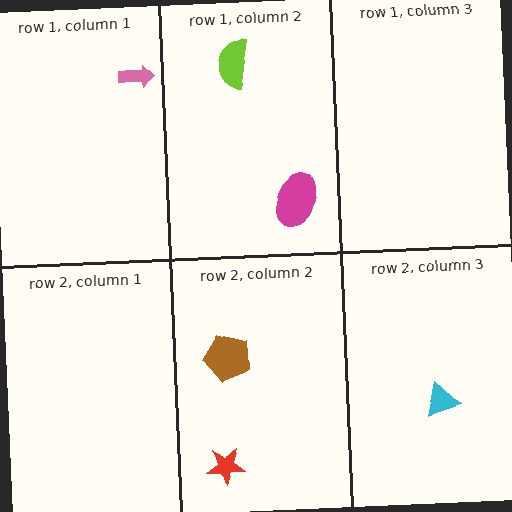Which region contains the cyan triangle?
The row 2, column 3 region.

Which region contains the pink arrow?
The row 1, column 1 region.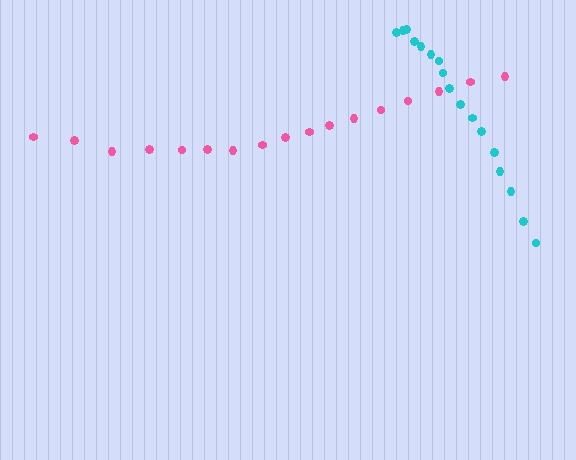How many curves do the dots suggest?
There are 2 distinct paths.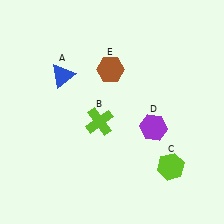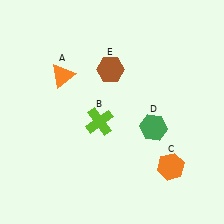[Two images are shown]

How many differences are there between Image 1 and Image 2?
There are 3 differences between the two images.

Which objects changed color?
A changed from blue to orange. C changed from lime to orange. D changed from purple to green.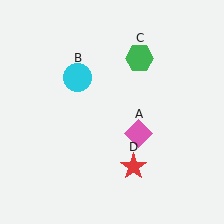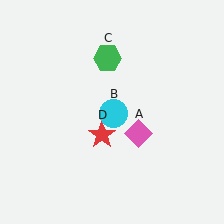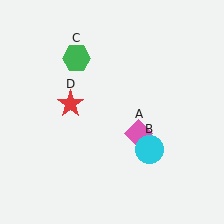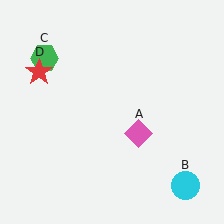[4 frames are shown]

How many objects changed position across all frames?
3 objects changed position: cyan circle (object B), green hexagon (object C), red star (object D).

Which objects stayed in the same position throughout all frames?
Pink diamond (object A) remained stationary.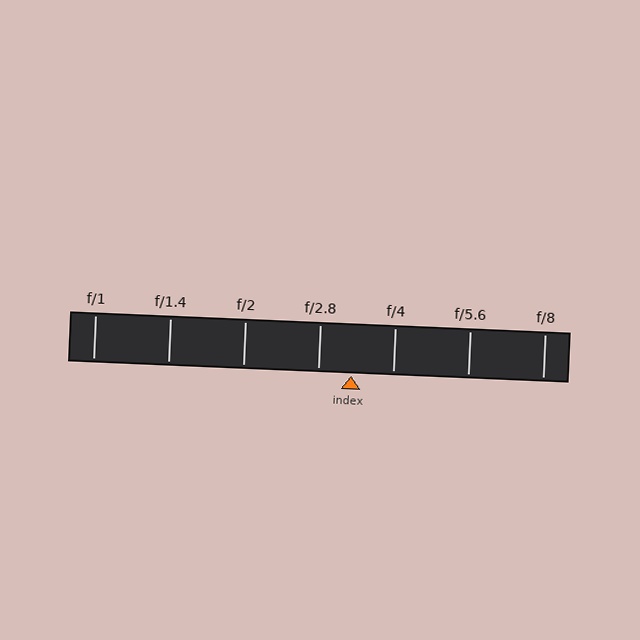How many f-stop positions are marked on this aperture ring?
There are 7 f-stop positions marked.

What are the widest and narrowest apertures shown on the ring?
The widest aperture shown is f/1 and the narrowest is f/8.